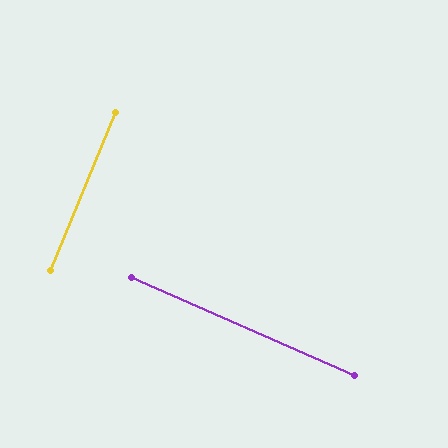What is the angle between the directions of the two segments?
Approximately 89 degrees.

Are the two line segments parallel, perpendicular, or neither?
Perpendicular — they meet at approximately 89°.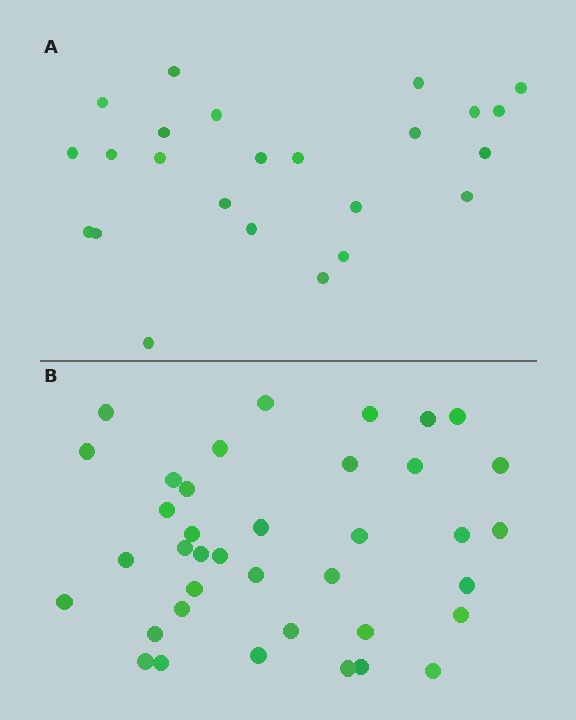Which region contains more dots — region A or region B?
Region B (the bottom region) has more dots.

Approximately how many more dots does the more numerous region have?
Region B has approximately 15 more dots than region A.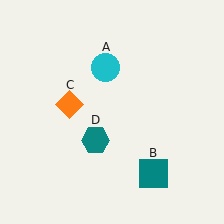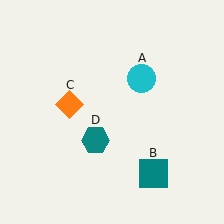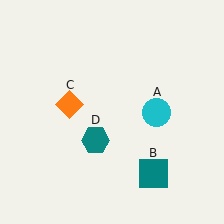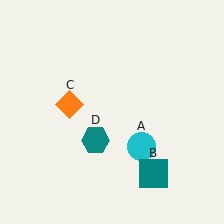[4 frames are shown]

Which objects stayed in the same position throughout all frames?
Teal square (object B) and orange diamond (object C) and teal hexagon (object D) remained stationary.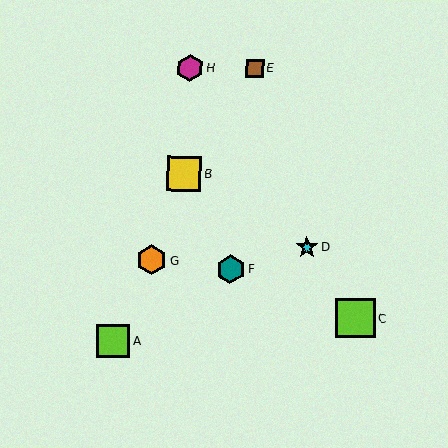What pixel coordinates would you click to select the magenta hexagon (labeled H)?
Click at (190, 68) to select the magenta hexagon H.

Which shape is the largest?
The lime square (labeled C) is the largest.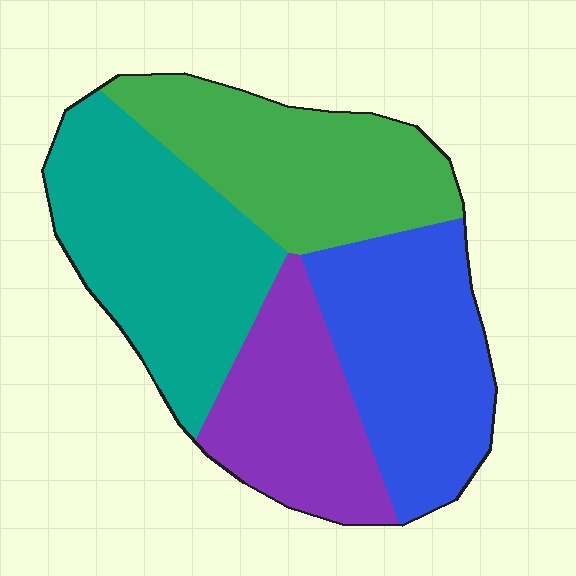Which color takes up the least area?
Purple, at roughly 20%.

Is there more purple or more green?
Green.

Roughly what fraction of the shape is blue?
Blue takes up about one quarter (1/4) of the shape.